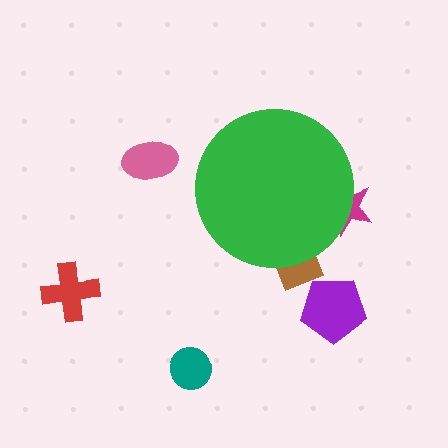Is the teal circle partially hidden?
No, the teal circle is fully visible.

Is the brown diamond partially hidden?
Yes, the brown diamond is partially hidden behind the green circle.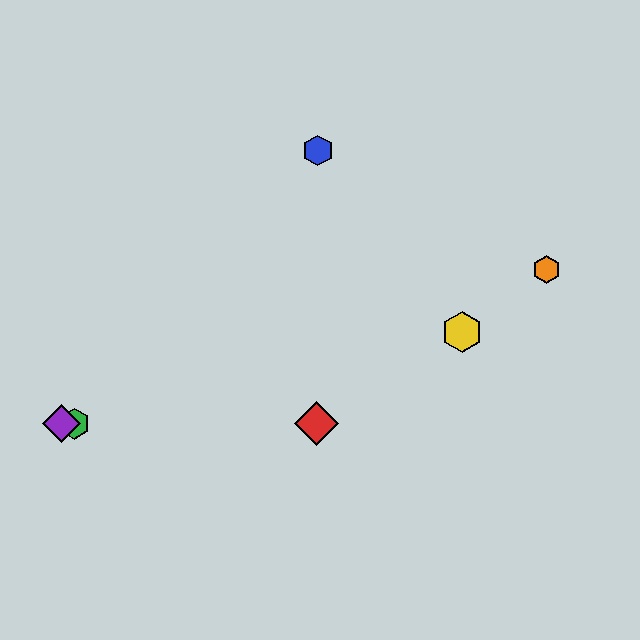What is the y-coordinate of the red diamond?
The red diamond is at y≈424.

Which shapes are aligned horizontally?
The red diamond, the green hexagon, the purple diamond are aligned horizontally.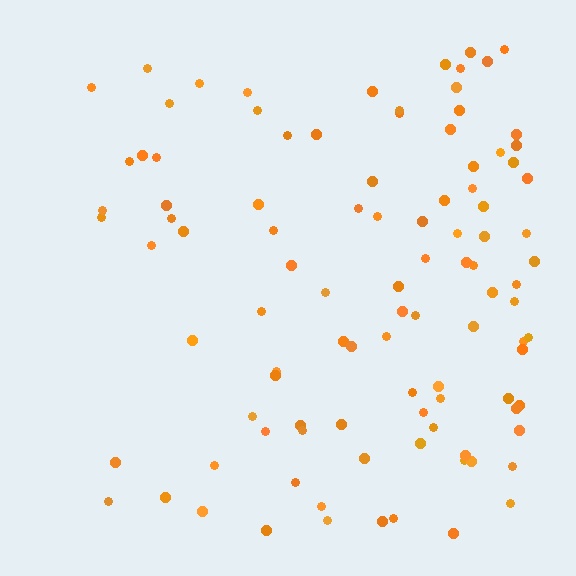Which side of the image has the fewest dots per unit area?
The left.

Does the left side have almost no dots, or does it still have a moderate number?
Still a moderate number, just noticeably fewer than the right.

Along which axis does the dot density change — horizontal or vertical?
Horizontal.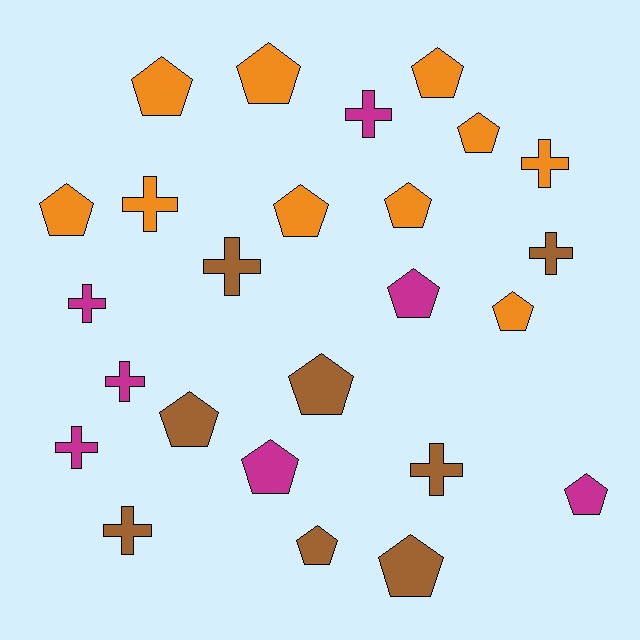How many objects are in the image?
There are 25 objects.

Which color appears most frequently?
Orange, with 10 objects.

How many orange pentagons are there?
There are 8 orange pentagons.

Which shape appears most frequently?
Pentagon, with 15 objects.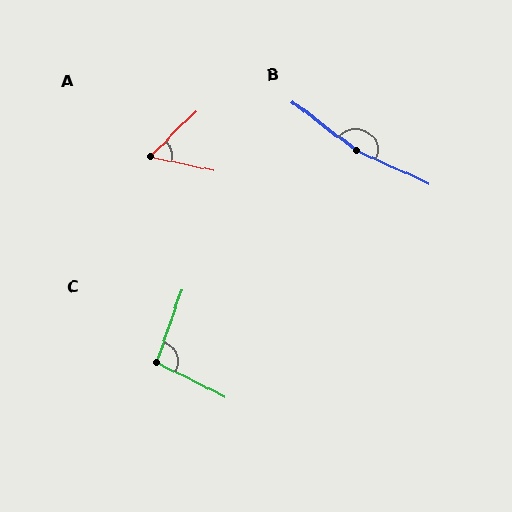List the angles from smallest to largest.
A (57°), C (97°), B (167°).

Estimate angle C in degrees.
Approximately 97 degrees.